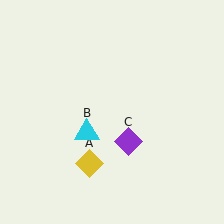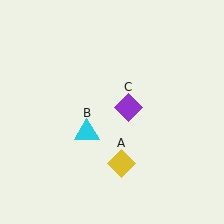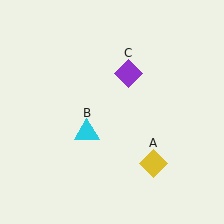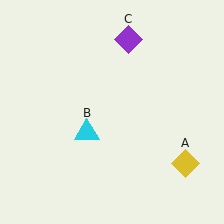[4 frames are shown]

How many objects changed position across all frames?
2 objects changed position: yellow diamond (object A), purple diamond (object C).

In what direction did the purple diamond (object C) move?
The purple diamond (object C) moved up.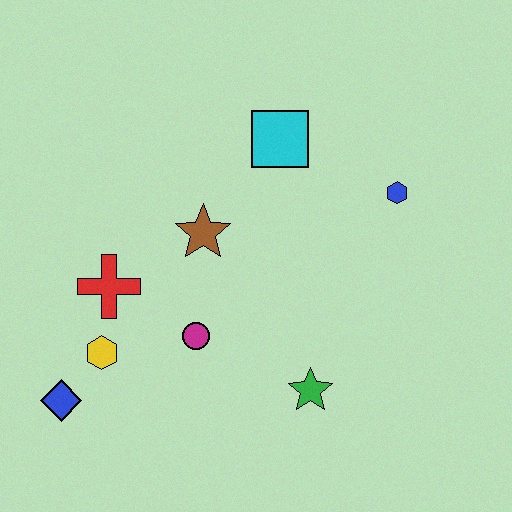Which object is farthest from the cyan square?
The blue diamond is farthest from the cyan square.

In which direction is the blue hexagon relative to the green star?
The blue hexagon is above the green star.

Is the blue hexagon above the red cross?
Yes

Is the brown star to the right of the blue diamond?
Yes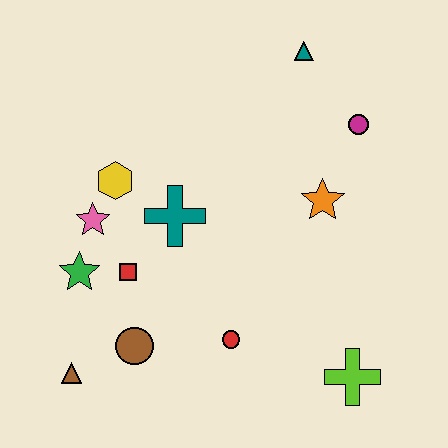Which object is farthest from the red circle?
The teal triangle is farthest from the red circle.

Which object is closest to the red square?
The green star is closest to the red square.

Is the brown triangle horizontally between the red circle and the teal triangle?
No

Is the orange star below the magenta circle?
Yes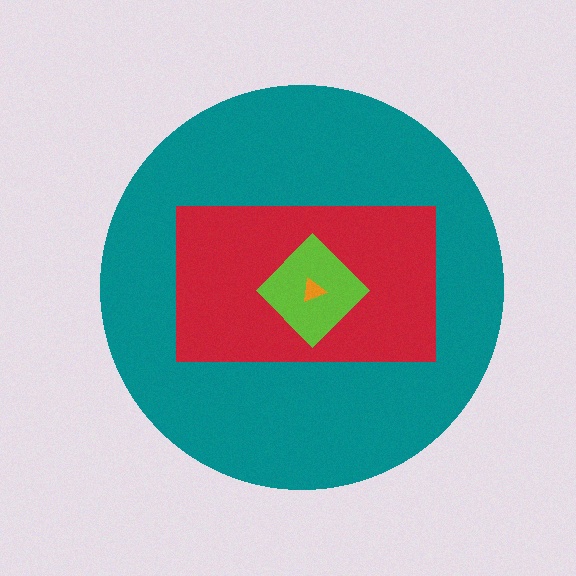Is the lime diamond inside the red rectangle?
Yes.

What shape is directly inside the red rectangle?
The lime diamond.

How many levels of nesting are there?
4.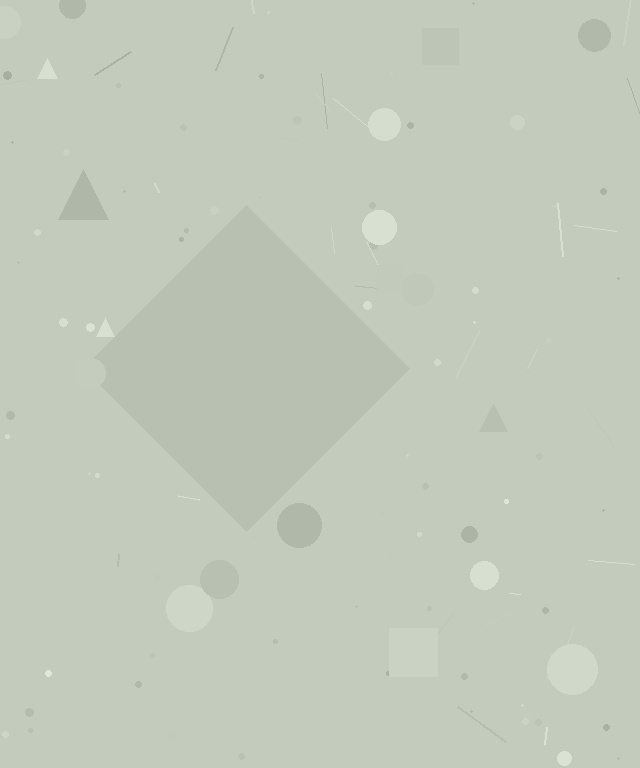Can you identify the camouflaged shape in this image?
The camouflaged shape is a diamond.